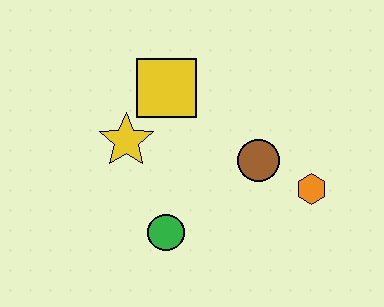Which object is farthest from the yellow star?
The orange hexagon is farthest from the yellow star.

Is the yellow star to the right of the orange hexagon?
No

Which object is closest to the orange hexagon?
The brown circle is closest to the orange hexagon.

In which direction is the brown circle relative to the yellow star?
The brown circle is to the right of the yellow star.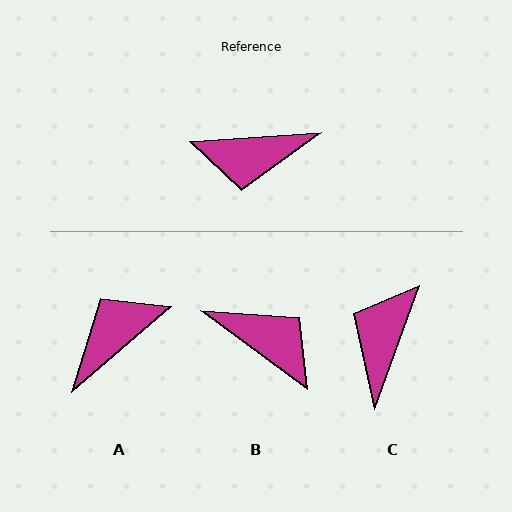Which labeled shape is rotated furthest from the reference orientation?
A, about 143 degrees away.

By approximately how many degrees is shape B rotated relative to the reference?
Approximately 140 degrees counter-clockwise.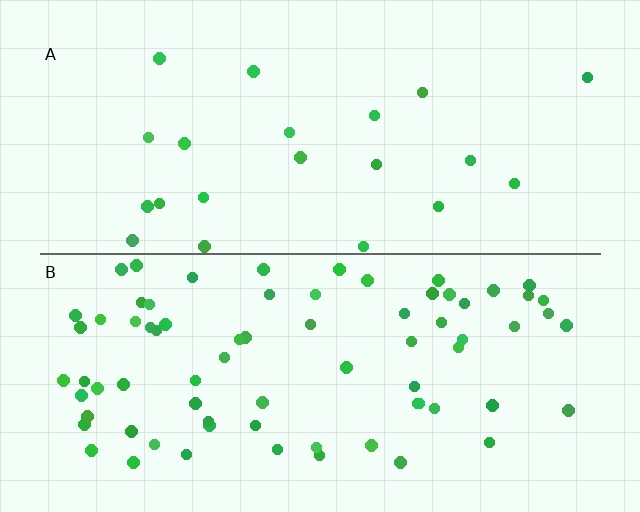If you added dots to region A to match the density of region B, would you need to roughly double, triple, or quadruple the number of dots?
Approximately triple.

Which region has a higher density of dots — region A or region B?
B (the bottom).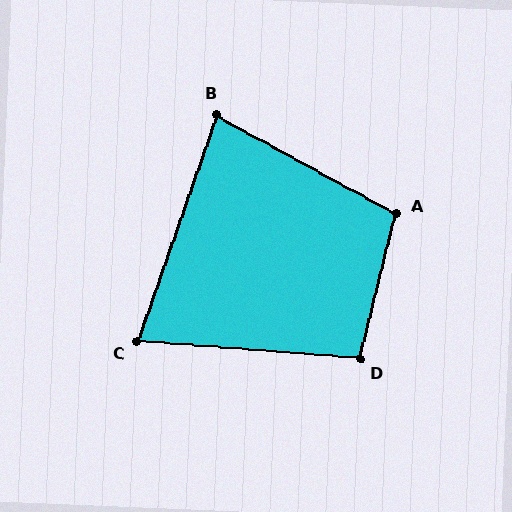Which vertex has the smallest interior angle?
C, at approximately 75 degrees.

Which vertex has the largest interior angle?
A, at approximately 105 degrees.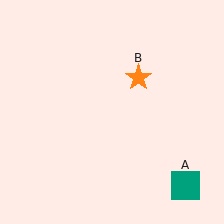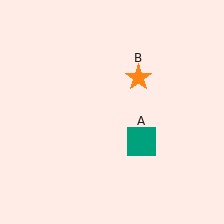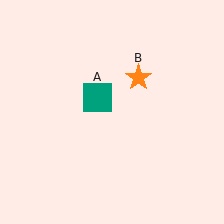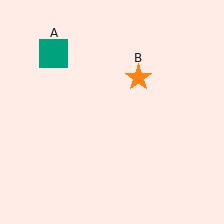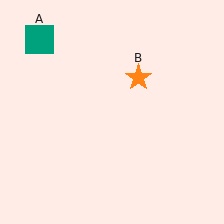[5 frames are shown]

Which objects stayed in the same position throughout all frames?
Orange star (object B) remained stationary.